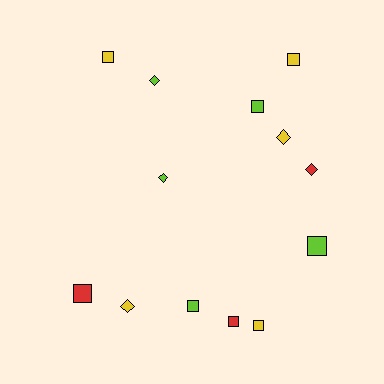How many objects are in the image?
There are 13 objects.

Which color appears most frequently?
Lime, with 5 objects.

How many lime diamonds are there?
There are 2 lime diamonds.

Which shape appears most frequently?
Square, with 8 objects.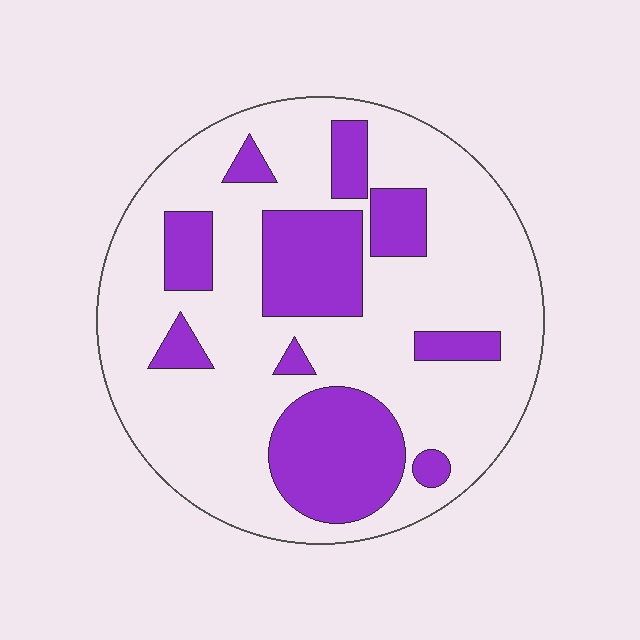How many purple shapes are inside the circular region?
10.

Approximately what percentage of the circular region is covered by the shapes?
Approximately 30%.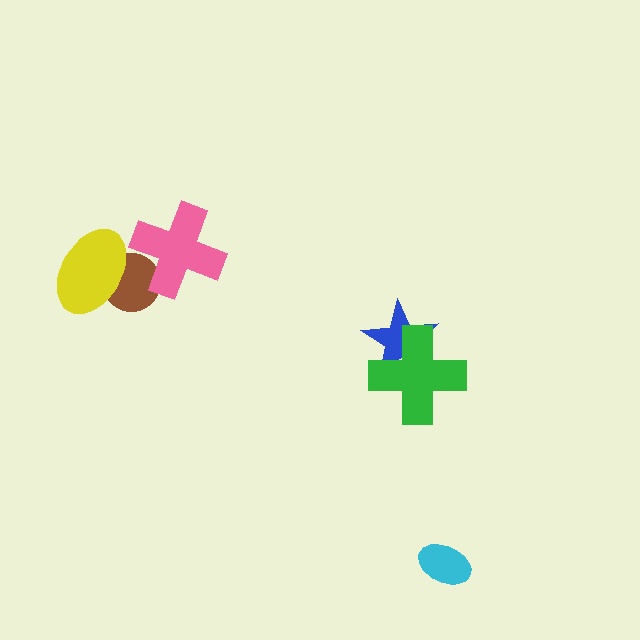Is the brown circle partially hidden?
Yes, it is partially covered by another shape.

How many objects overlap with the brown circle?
2 objects overlap with the brown circle.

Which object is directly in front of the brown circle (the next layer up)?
The pink cross is directly in front of the brown circle.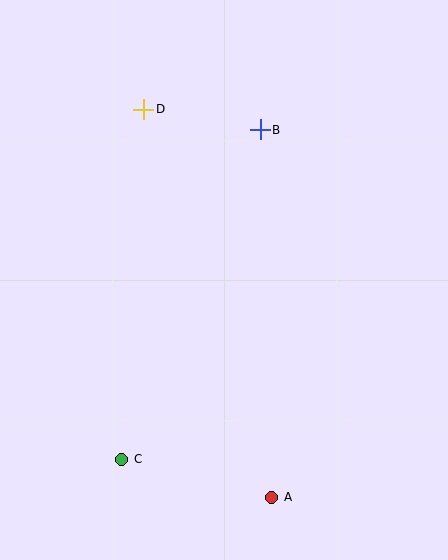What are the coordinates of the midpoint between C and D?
The midpoint between C and D is at (133, 284).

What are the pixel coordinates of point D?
Point D is at (144, 109).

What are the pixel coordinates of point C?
Point C is at (122, 459).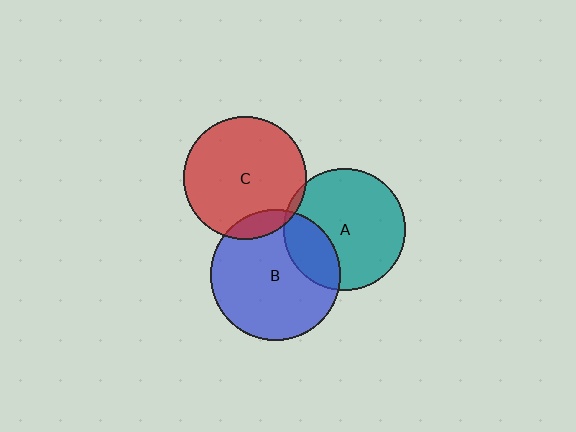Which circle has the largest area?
Circle B (blue).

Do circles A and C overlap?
Yes.